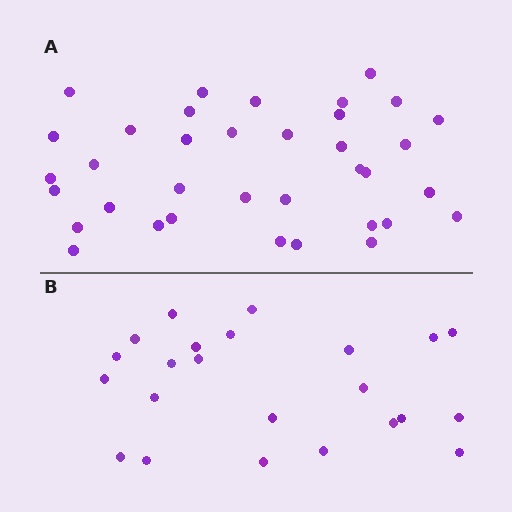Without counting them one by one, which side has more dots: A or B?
Region A (the top region) has more dots.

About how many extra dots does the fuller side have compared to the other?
Region A has approximately 15 more dots than region B.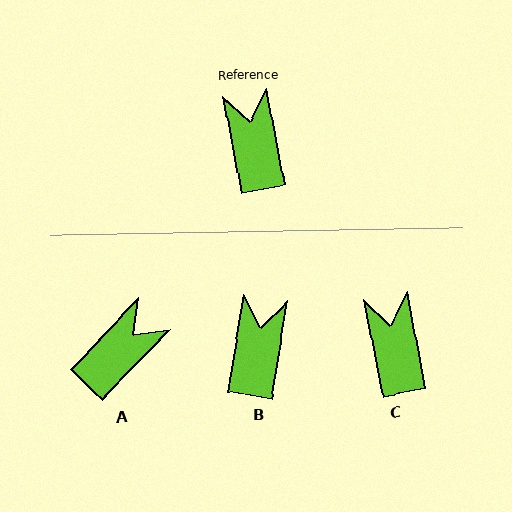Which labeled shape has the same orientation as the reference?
C.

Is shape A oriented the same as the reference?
No, it is off by about 55 degrees.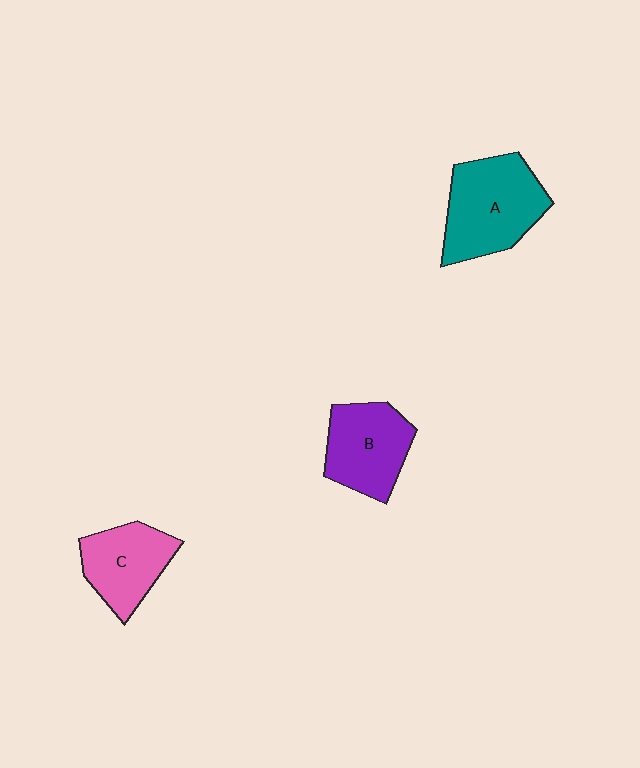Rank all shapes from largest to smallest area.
From largest to smallest: A (teal), B (purple), C (pink).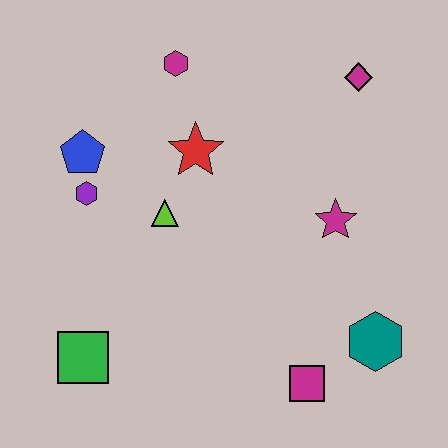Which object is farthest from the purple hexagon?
The teal hexagon is farthest from the purple hexagon.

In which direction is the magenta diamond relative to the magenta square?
The magenta diamond is above the magenta square.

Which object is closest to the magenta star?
The teal hexagon is closest to the magenta star.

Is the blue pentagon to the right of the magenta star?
No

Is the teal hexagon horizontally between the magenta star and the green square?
No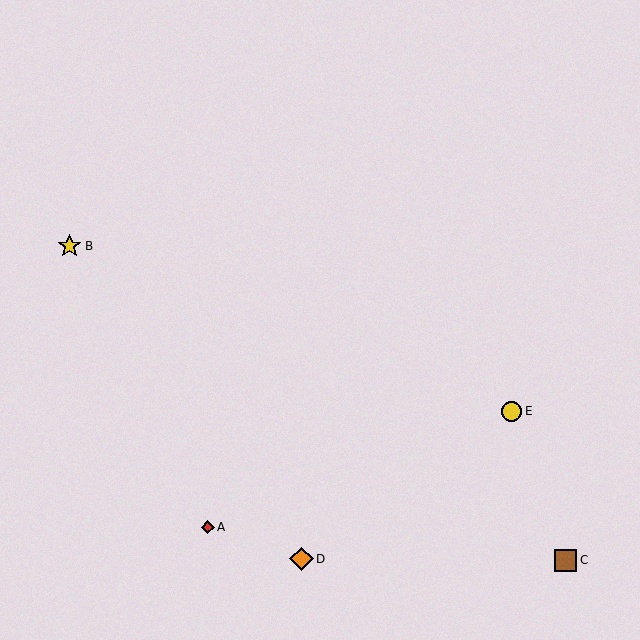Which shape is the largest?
The yellow star (labeled B) is the largest.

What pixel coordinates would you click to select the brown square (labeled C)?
Click at (566, 560) to select the brown square C.